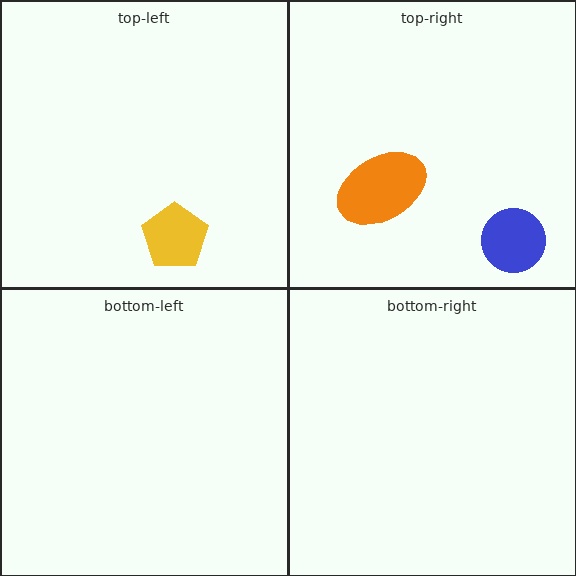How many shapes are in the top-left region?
1.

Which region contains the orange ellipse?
The top-right region.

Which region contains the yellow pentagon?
The top-left region.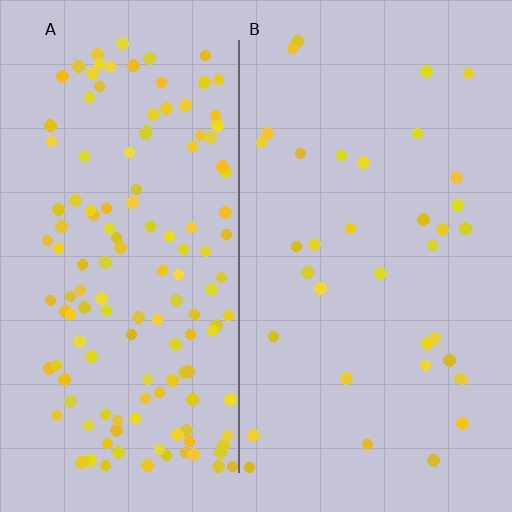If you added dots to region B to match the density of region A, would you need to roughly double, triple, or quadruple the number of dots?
Approximately quadruple.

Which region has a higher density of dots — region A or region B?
A (the left).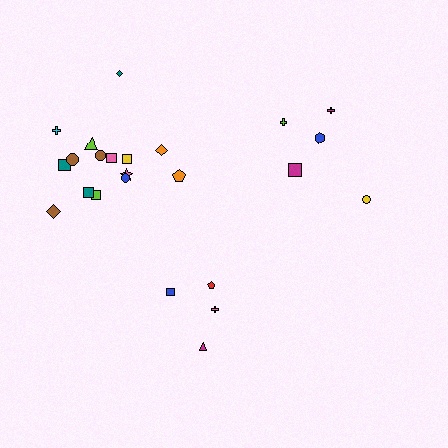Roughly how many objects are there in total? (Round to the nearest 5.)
Roughly 25 objects in total.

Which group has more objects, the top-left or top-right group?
The top-left group.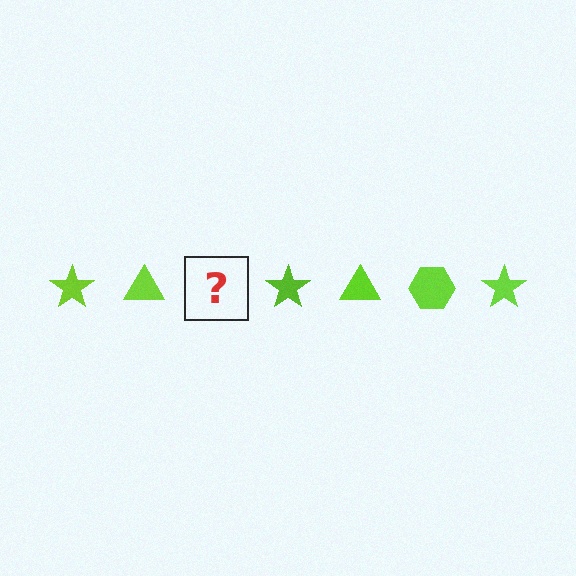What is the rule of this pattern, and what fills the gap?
The rule is that the pattern cycles through star, triangle, hexagon shapes in lime. The gap should be filled with a lime hexagon.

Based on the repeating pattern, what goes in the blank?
The blank should be a lime hexagon.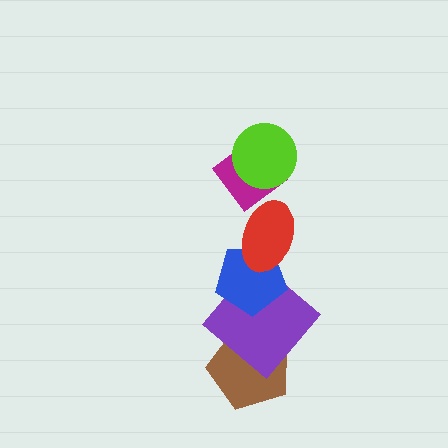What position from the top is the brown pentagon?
The brown pentagon is 6th from the top.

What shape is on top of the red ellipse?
The magenta diamond is on top of the red ellipse.